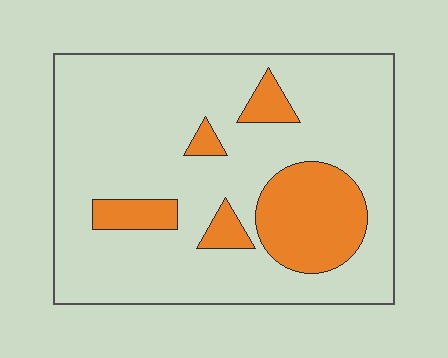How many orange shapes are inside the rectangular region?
5.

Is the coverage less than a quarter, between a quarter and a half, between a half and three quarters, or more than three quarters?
Less than a quarter.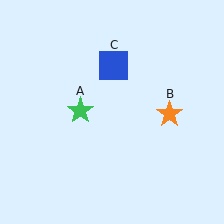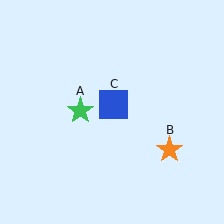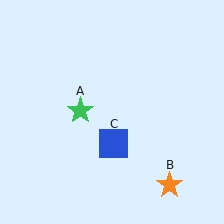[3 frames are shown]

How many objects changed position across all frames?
2 objects changed position: orange star (object B), blue square (object C).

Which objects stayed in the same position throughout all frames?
Green star (object A) remained stationary.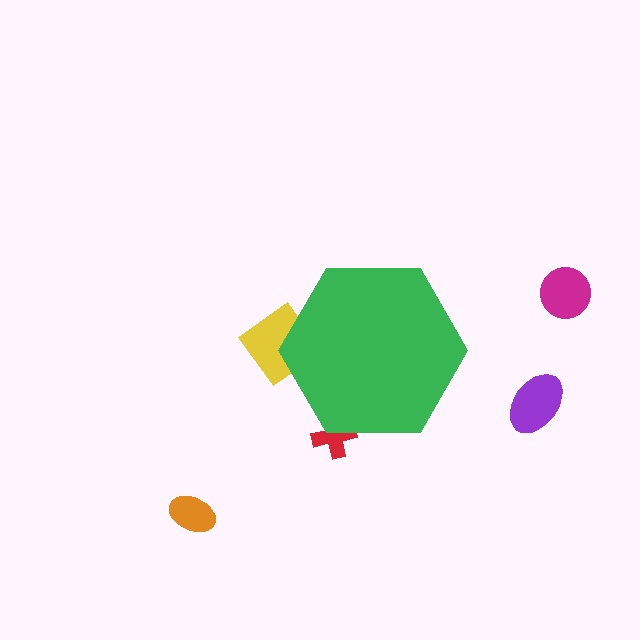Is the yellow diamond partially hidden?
Yes, the yellow diamond is partially hidden behind the green hexagon.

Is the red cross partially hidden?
Yes, the red cross is partially hidden behind the green hexagon.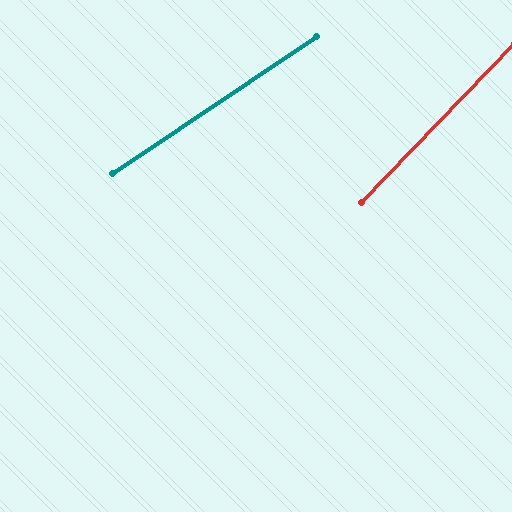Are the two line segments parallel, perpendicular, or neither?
Neither parallel nor perpendicular — they differ by about 12°.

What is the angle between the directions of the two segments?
Approximately 12 degrees.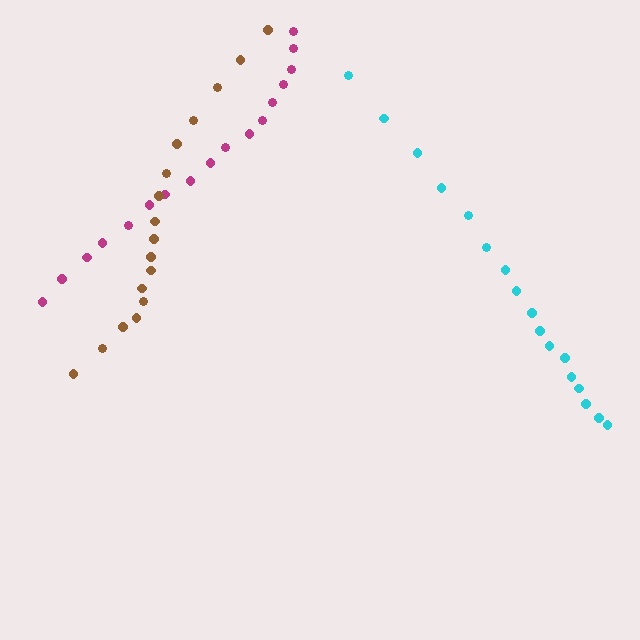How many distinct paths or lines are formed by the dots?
There are 3 distinct paths.